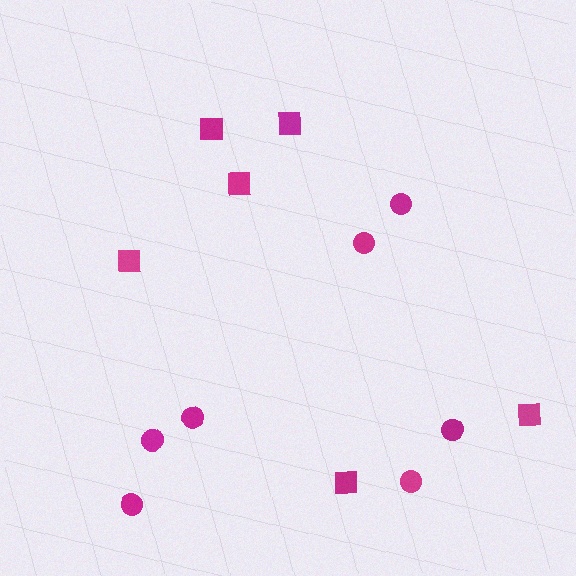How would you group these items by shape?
There are 2 groups: one group of squares (6) and one group of circles (7).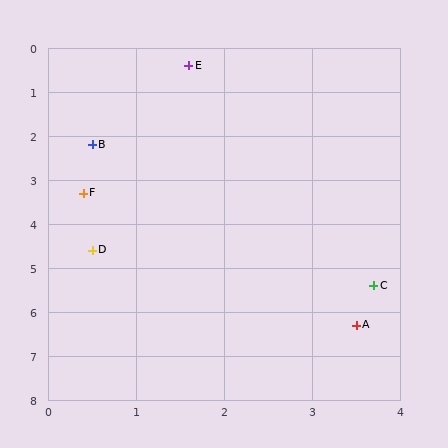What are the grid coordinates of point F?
Point F is at approximately (0.4, 3.3).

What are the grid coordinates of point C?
Point C is at approximately (3.7, 5.4).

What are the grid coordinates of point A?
Point A is at approximately (3.5, 6.3).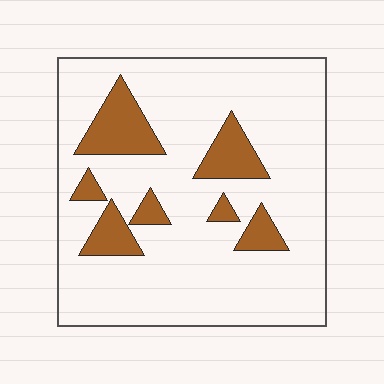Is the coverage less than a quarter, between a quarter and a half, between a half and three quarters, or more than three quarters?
Less than a quarter.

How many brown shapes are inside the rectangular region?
7.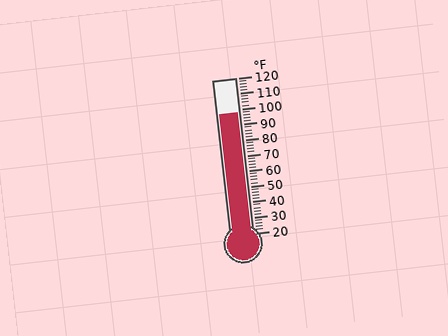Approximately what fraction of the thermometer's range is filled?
The thermometer is filled to approximately 80% of its range.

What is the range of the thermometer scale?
The thermometer scale ranges from 20°F to 120°F.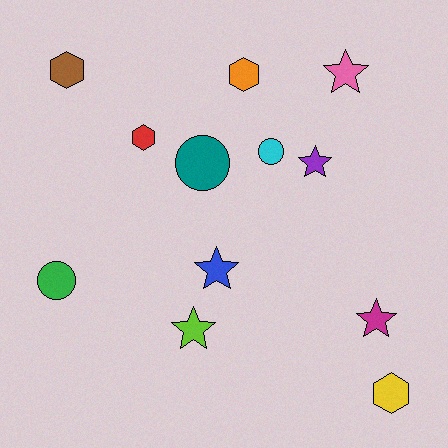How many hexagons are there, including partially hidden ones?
There are 4 hexagons.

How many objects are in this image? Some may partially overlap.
There are 12 objects.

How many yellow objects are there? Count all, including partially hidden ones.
There is 1 yellow object.